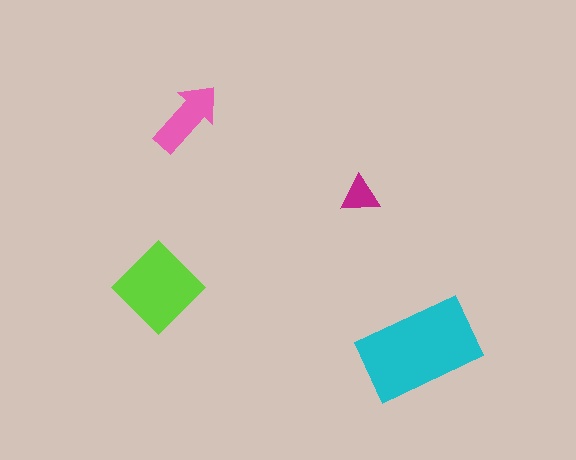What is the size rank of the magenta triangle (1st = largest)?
4th.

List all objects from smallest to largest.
The magenta triangle, the pink arrow, the lime diamond, the cyan rectangle.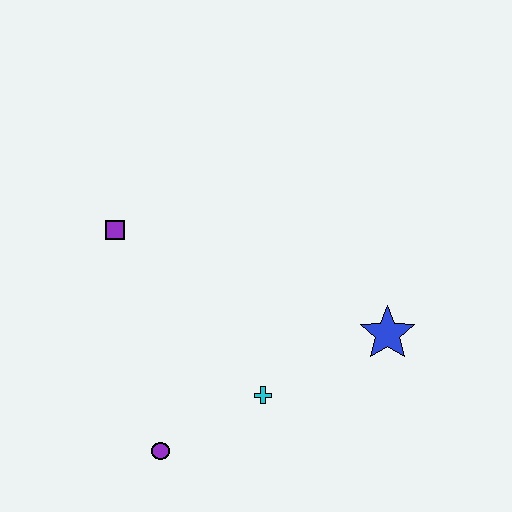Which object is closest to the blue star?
The cyan cross is closest to the blue star.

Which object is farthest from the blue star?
The purple square is farthest from the blue star.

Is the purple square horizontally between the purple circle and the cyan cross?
No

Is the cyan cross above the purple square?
No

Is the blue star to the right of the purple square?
Yes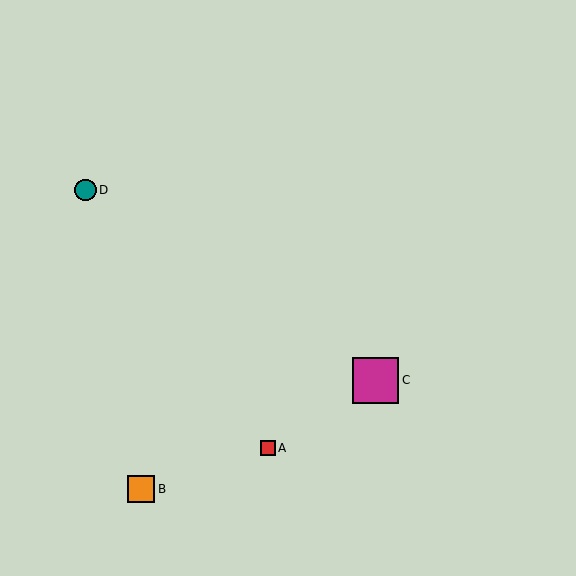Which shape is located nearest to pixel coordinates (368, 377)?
The magenta square (labeled C) at (376, 380) is nearest to that location.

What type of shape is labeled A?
Shape A is a red square.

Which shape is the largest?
The magenta square (labeled C) is the largest.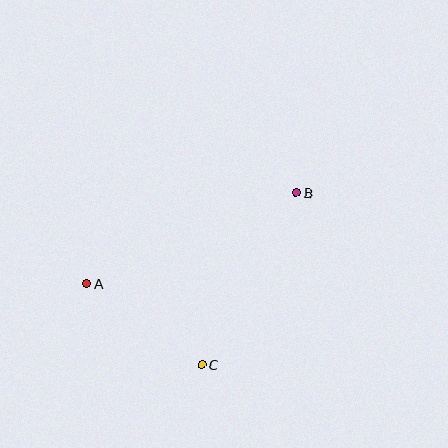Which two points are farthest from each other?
Points A and B are farthest from each other.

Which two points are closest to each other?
Points A and C are closest to each other.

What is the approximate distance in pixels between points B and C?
The distance between B and C is approximately 196 pixels.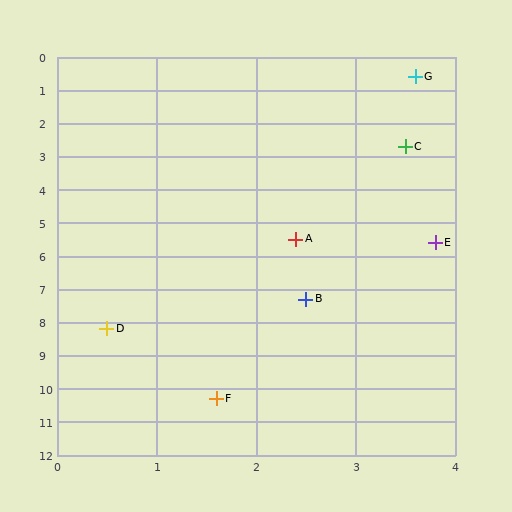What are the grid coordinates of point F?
Point F is at approximately (1.6, 10.3).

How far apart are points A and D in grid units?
Points A and D are about 3.3 grid units apart.